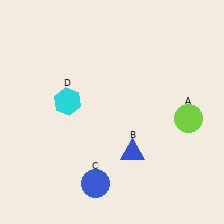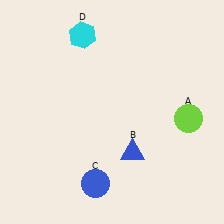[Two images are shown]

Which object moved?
The cyan hexagon (D) moved up.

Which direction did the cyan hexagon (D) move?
The cyan hexagon (D) moved up.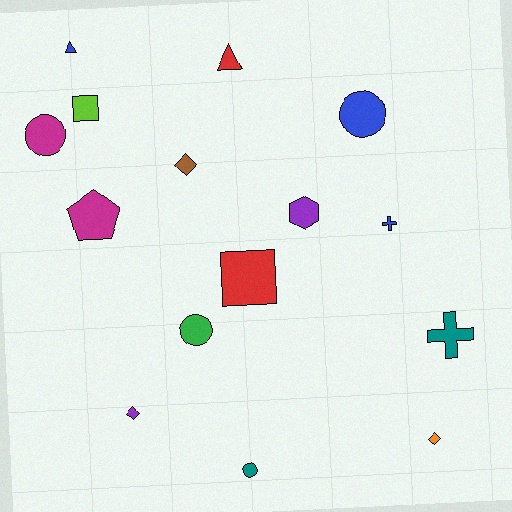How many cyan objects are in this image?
There are no cyan objects.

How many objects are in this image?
There are 15 objects.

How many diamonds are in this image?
There are 3 diamonds.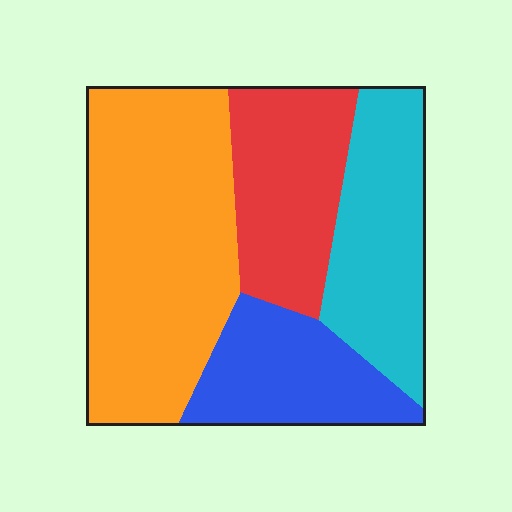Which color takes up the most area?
Orange, at roughly 40%.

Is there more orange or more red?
Orange.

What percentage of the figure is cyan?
Cyan covers 22% of the figure.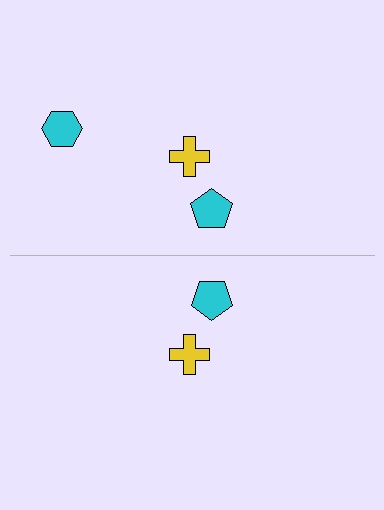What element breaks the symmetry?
A cyan hexagon is missing from the bottom side.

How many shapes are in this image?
There are 5 shapes in this image.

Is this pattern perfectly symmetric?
No, the pattern is not perfectly symmetric. A cyan hexagon is missing from the bottom side.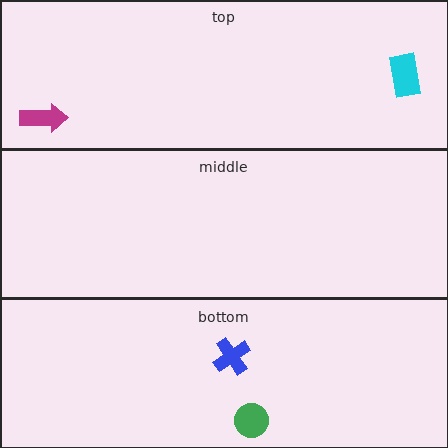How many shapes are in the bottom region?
2.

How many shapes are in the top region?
2.